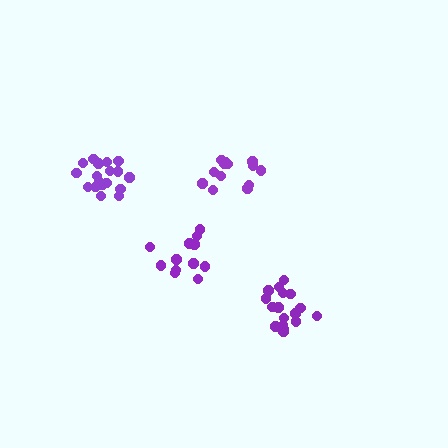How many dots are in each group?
Group 1: 13 dots, Group 2: 12 dots, Group 3: 17 dots, Group 4: 18 dots (60 total).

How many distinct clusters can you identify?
There are 4 distinct clusters.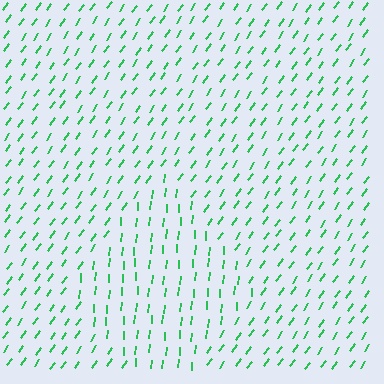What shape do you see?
I see a diamond.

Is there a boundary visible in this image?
Yes, there is a texture boundary formed by a change in line orientation.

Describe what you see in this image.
The image is filled with small green line segments. A diamond region in the image has lines oriented differently from the surrounding lines, creating a visible texture boundary.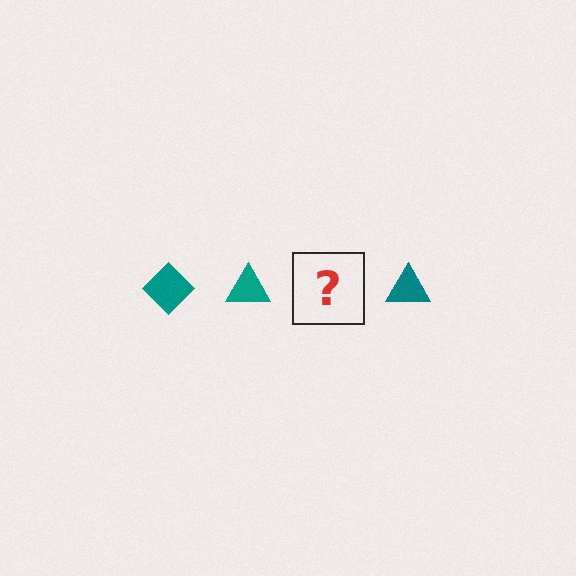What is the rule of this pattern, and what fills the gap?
The rule is that the pattern cycles through diamond, triangle shapes in teal. The gap should be filled with a teal diamond.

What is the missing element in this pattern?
The missing element is a teal diamond.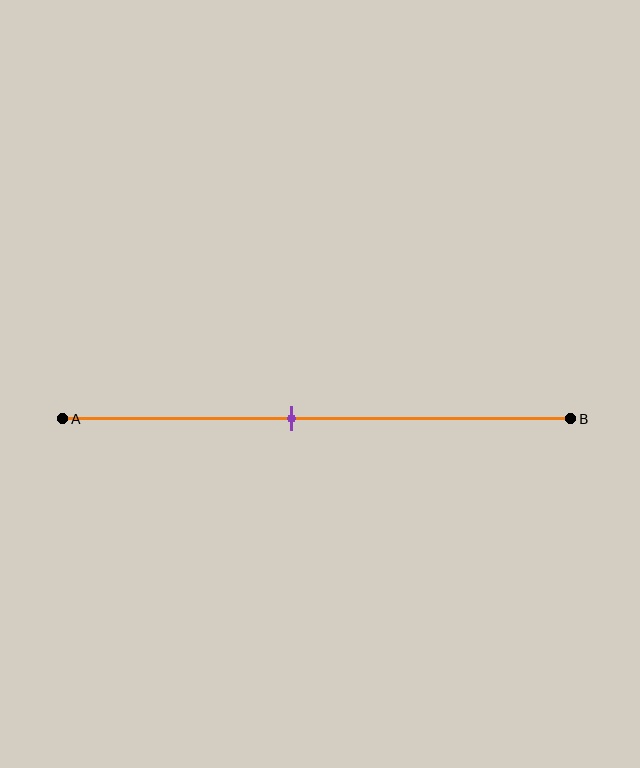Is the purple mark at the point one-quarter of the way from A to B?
No, the mark is at about 45% from A, not at the 25% one-quarter point.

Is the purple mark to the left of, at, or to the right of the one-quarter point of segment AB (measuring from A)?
The purple mark is to the right of the one-quarter point of segment AB.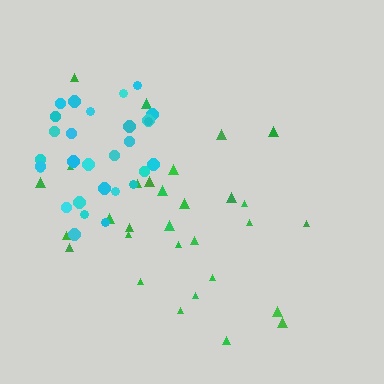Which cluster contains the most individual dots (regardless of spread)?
Green (30).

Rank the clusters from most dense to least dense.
cyan, green.